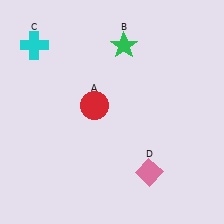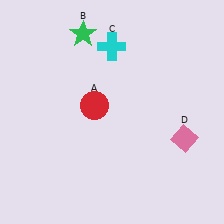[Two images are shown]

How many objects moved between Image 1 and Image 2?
3 objects moved between the two images.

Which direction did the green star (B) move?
The green star (B) moved left.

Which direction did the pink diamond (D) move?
The pink diamond (D) moved right.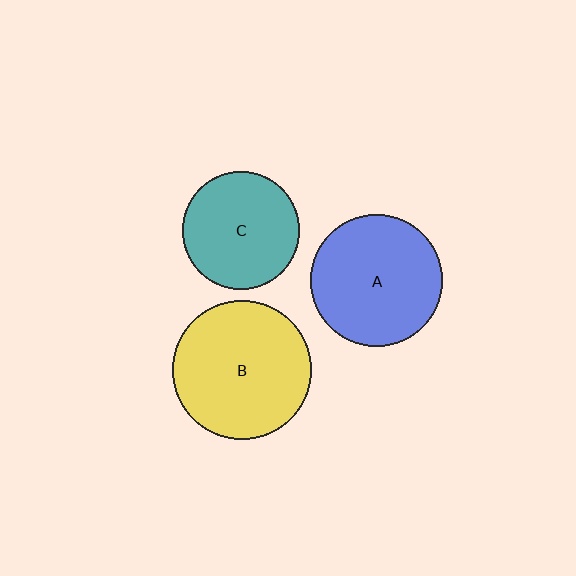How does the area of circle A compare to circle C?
Approximately 1.3 times.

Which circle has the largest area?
Circle B (yellow).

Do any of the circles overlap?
No, none of the circles overlap.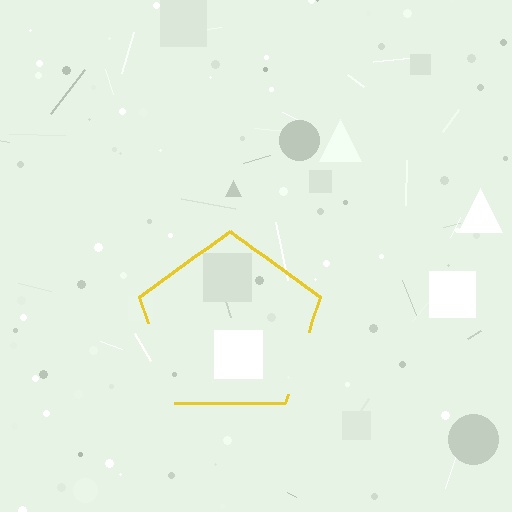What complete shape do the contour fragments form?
The contour fragments form a pentagon.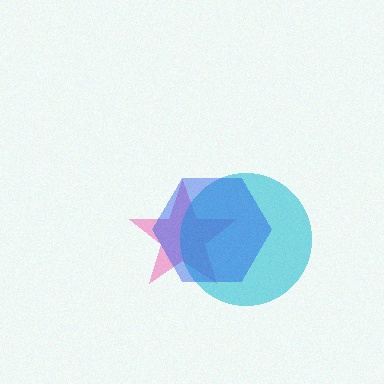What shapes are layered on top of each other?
The layered shapes are: a pink star, a cyan circle, a blue hexagon.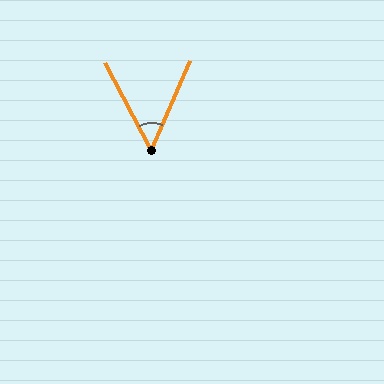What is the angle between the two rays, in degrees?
Approximately 51 degrees.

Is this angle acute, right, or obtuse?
It is acute.